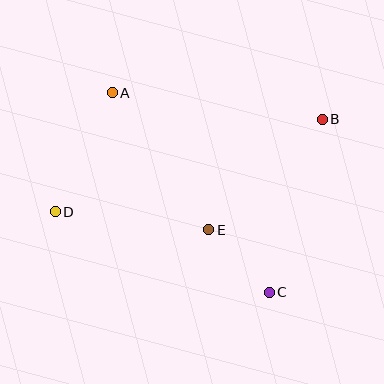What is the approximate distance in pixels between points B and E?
The distance between B and E is approximately 159 pixels.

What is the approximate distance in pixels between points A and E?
The distance between A and E is approximately 168 pixels.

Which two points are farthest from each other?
Points B and D are farthest from each other.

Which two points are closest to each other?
Points C and E are closest to each other.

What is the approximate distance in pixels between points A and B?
The distance between A and B is approximately 211 pixels.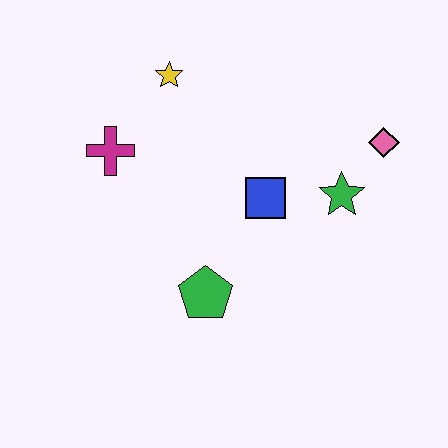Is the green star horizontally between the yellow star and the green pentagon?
No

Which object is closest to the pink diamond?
The green star is closest to the pink diamond.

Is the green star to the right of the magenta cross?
Yes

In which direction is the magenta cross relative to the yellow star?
The magenta cross is below the yellow star.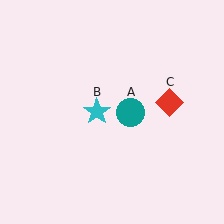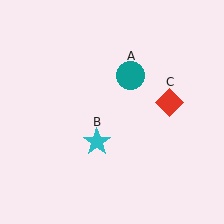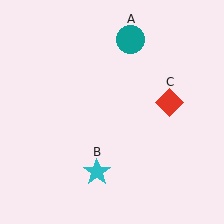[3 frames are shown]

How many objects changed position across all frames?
2 objects changed position: teal circle (object A), cyan star (object B).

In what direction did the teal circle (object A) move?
The teal circle (object A) moved up.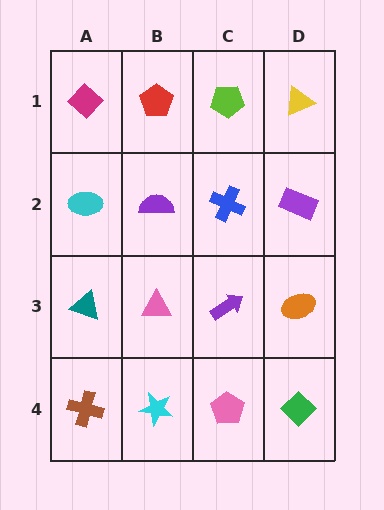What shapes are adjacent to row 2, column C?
A lime pentagon (row 1, column C), a purple arrow (row 3, column C), a purple semicircle (row 2, column B), a purple rectangle (row 2, column D).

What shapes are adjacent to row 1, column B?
A purple semicircle (row 2, column B), a magenta diamond (row 1, column A), a lime pentagon (row 1, column C).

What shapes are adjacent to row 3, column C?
A blue cross (row 2, column C), a pink pentagon (row 4, column C), a pink triangle (row 3, column B), an orange ellipse (row 3, column D).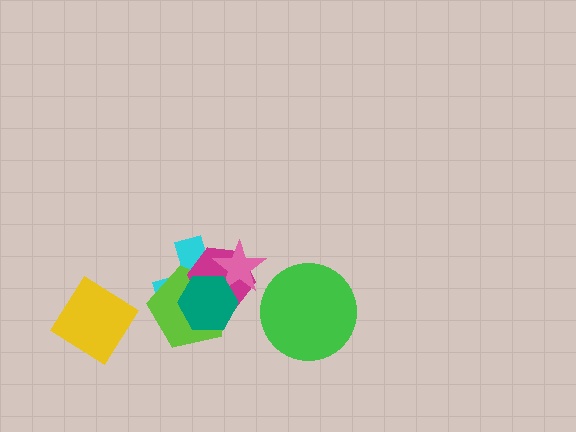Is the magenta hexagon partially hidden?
Yes, it is partially covered by another shape.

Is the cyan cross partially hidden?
Yes, it is partially covered by another shape.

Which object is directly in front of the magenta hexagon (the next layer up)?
The pink star is directly in front of the magenta hexagon.